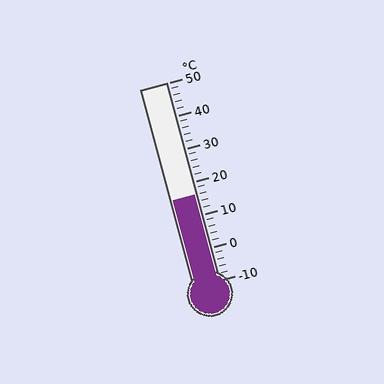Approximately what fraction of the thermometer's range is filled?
The thermometer is filled to approximately 45% of its range.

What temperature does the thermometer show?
The thermometer shows approximately 16°C.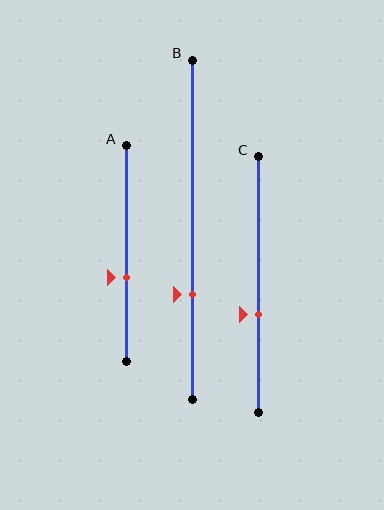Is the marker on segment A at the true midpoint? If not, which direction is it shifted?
No, the marker on segment A is shifted downward by about 11% of the segment length.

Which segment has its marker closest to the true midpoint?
Segment A has its marker closest to the true midpoint.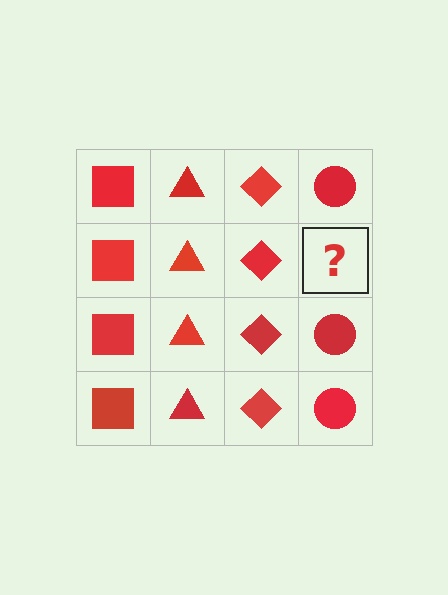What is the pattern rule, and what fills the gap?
The rule is that each column has a consistent shape. The gap should be filled with a red circle.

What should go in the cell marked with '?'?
The missing cell should contain a red circle.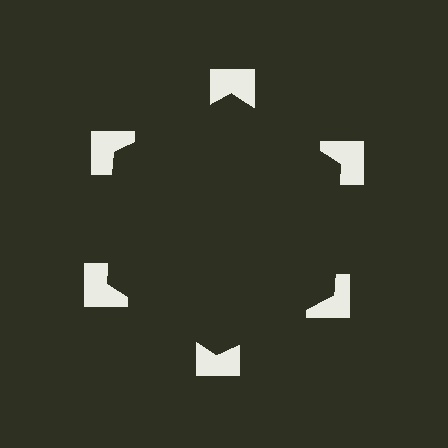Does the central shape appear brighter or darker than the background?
It typically appears slightly darker than the background, even though no actual brightness change is drawn.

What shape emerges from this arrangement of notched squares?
An illusory hexagon — its edges are inferred from the aligned wedge cuts in the notched squares, not physically drawn.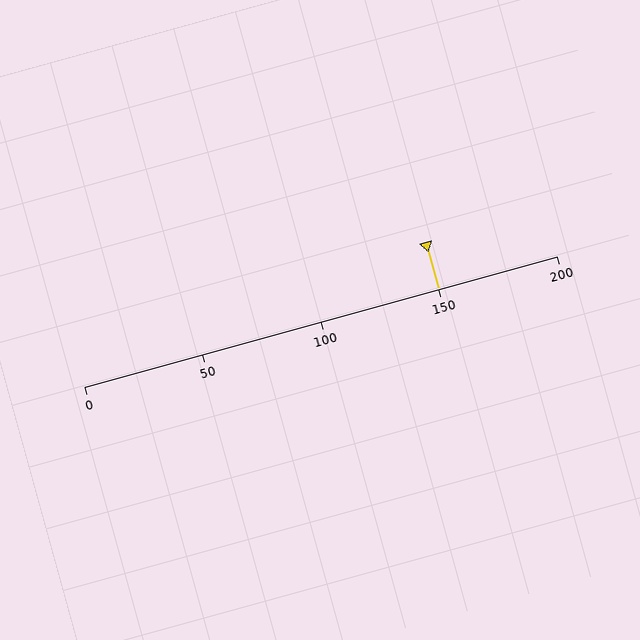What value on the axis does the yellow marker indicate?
The marker indicates approximately 150.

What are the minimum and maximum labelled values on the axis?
The axis runs from 0 to 200.